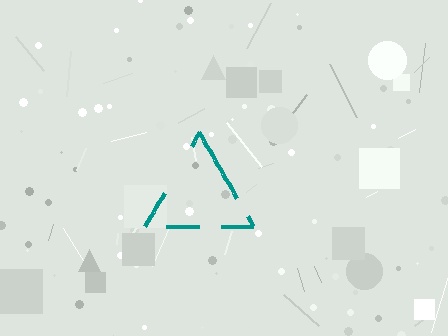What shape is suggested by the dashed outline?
The dashed outline suggests a triangle.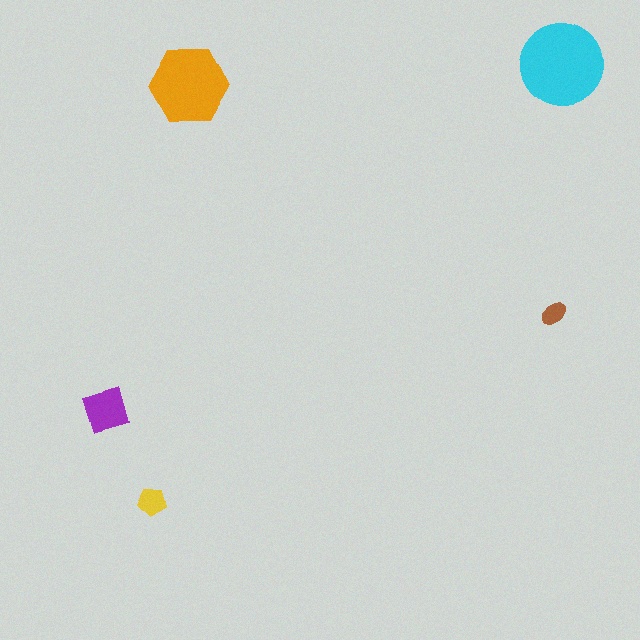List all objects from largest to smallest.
The cyan circle, the orange hexagon, the purple square, the yellow pentagon, the brown ellipse.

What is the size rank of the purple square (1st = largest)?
3rd.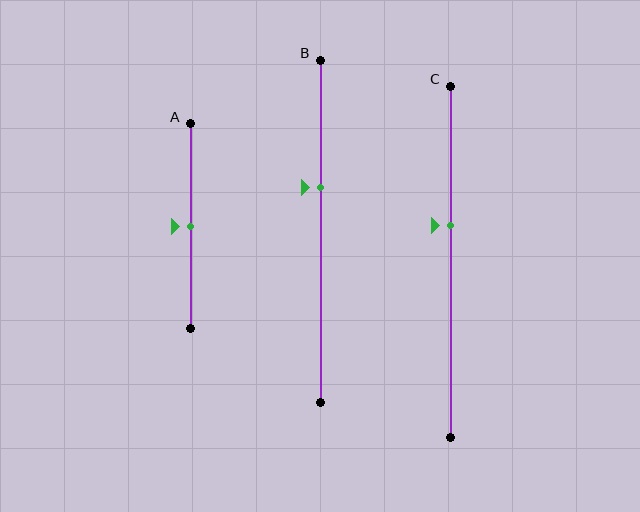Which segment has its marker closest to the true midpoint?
Segment A has its marker closest to the true midpoint.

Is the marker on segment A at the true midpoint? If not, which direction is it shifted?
Yes, the marker on segment A is at the true midpoint.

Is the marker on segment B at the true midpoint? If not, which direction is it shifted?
No, the marker on segment B is shifted upward by about 13% of the segment length.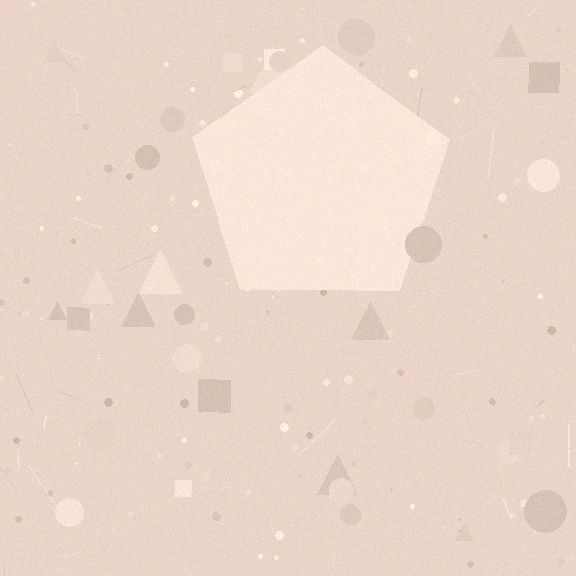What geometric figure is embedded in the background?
A pentagon is embedded in the background.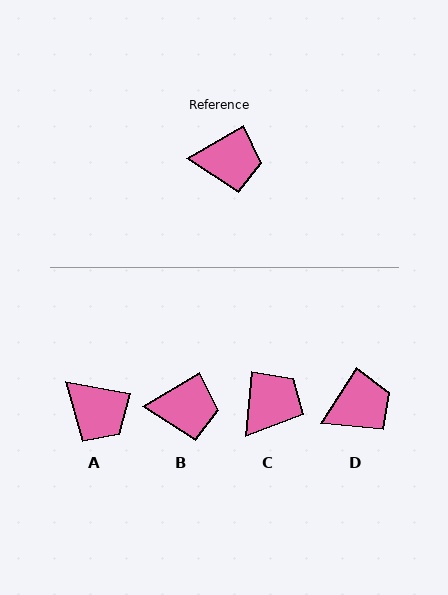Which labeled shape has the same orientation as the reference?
B.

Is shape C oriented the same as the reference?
No, it is off by about 54 degrees.